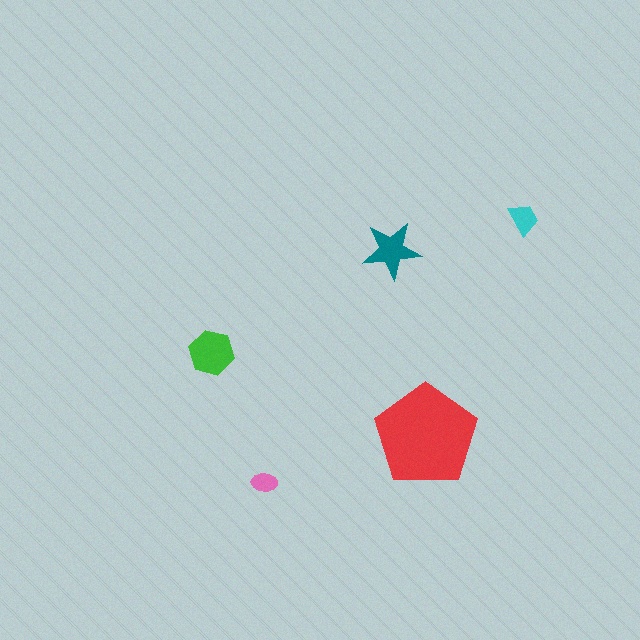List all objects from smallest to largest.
The pink ellipse, the cyan trapezoid, the teal star, the green hexagon, the red pentagon.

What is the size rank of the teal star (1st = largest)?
3rd.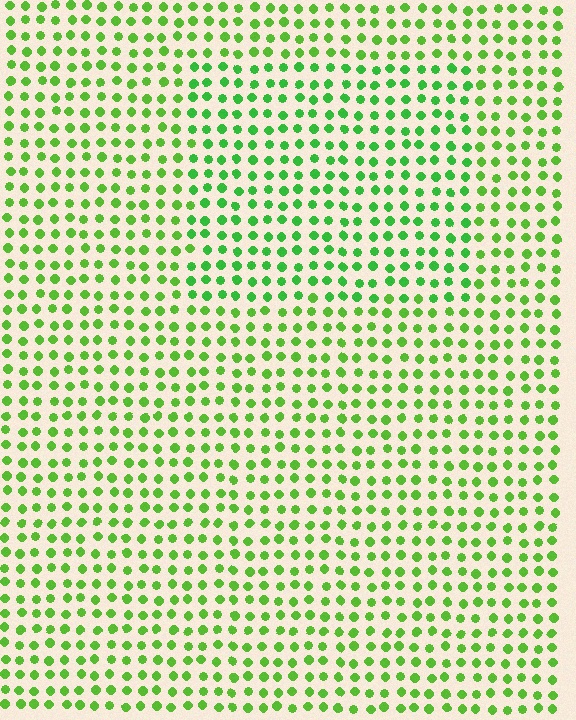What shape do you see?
I see a rectangle.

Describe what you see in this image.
The image is filled with small lime elements in a uniform arrangement. A rectangle-shaped region is visible where the elements are tinted to a slightly different hue, forming a subtle color boundary.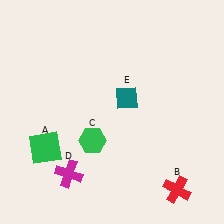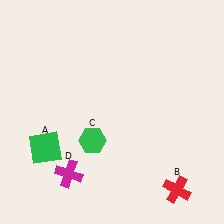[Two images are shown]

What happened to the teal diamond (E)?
The teal diamond (E) was removed in Image 2. It was in the top-right area of Image 1.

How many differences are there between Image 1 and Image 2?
There is 1 difference between the two images.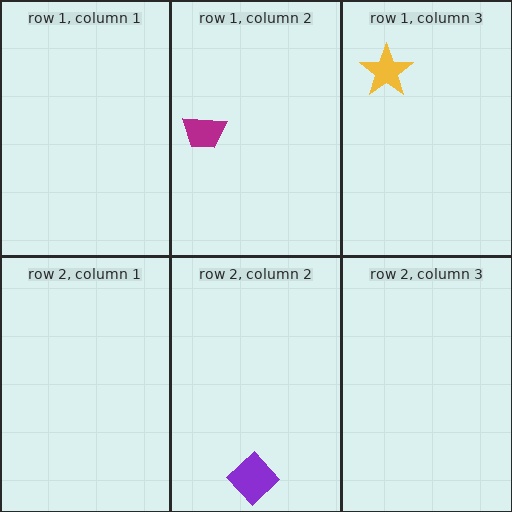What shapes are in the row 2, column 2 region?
The purple diamond.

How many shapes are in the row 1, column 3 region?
1.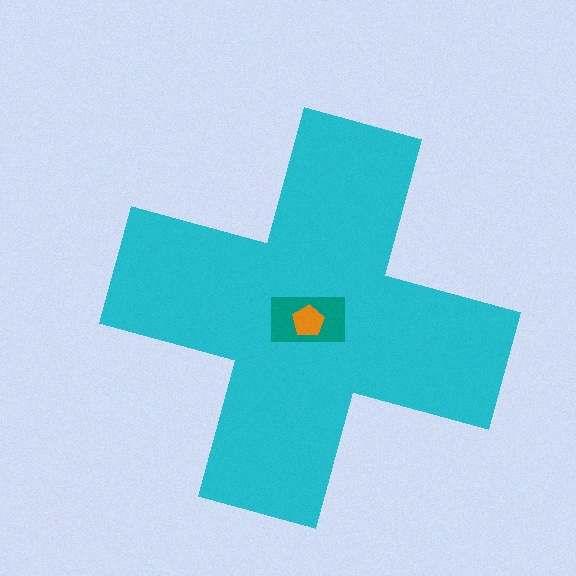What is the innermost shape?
The orange pentagon.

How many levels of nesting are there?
3.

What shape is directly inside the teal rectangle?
The orange pentagon.